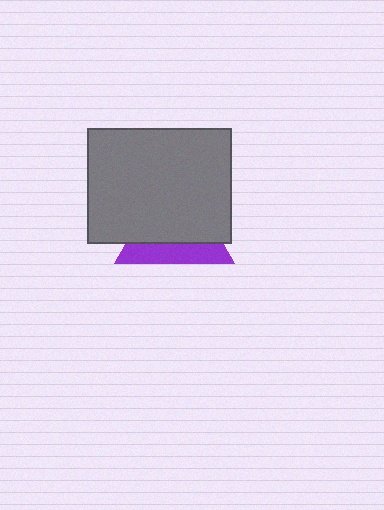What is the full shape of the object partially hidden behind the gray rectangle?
The partially hidden object is a purple triangle.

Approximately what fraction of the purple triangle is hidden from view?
Roughly 66% of the purple triangle is hidden behind the gray rectangle.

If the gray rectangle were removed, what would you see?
You would see the complete purple triangle.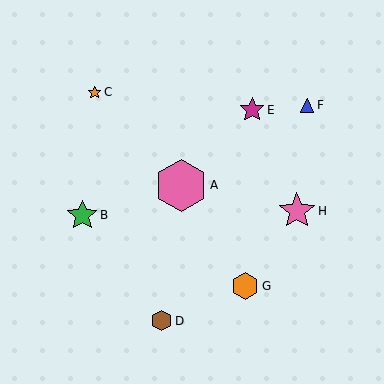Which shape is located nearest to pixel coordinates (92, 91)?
The orange star (labeled C) at (95, 92) is nearest to that location.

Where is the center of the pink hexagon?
The center of the pink hexagon is at (181, 185).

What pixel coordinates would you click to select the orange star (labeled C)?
Click at (95, 92) to select the orange star C.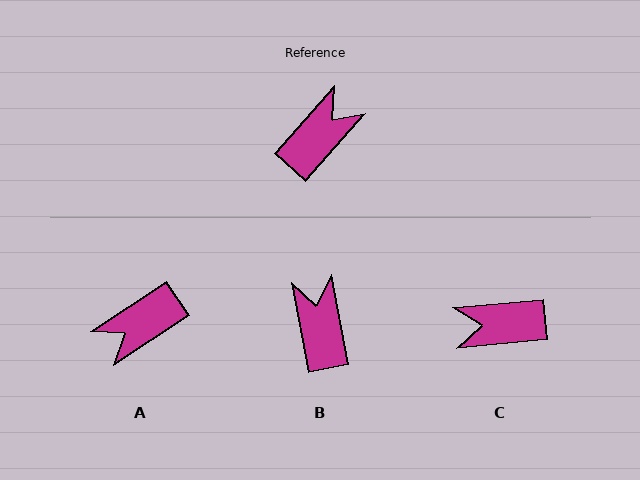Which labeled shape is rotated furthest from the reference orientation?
A, about 165 degrees away.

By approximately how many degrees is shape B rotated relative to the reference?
Approximately 53 degrees counter-clockwise.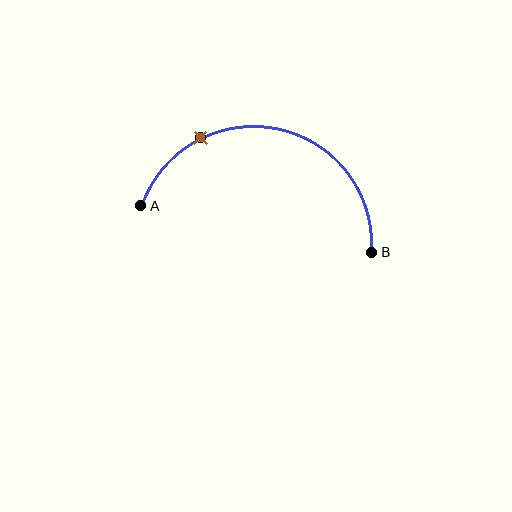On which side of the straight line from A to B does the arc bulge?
The arc bulges above the straight line connecting A and B.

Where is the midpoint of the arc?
The arc midpoint is the point on the curve farthest from the straight line joining A and B. It sits above that line.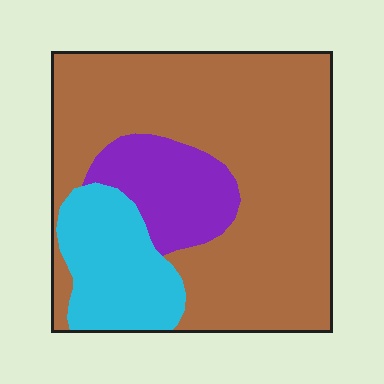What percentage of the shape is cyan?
Cyan covers about 20% of the shape.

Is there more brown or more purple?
Brown.